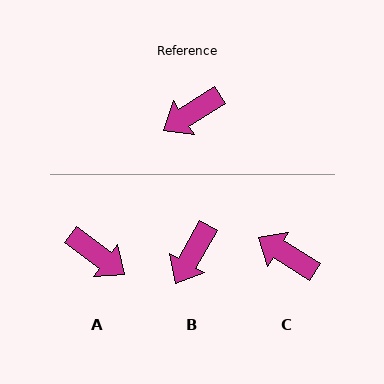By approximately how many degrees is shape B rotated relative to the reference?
Approximately 28 degrees counter-clockwise.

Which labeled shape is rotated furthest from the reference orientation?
A, about 112 degrees away.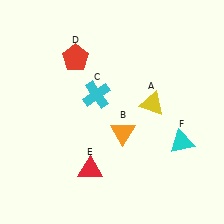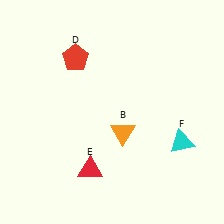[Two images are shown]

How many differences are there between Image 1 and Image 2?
There are 2 differences between the two images.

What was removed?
The cyan cross (C), the yellow triangle (A) were removed in Image 2.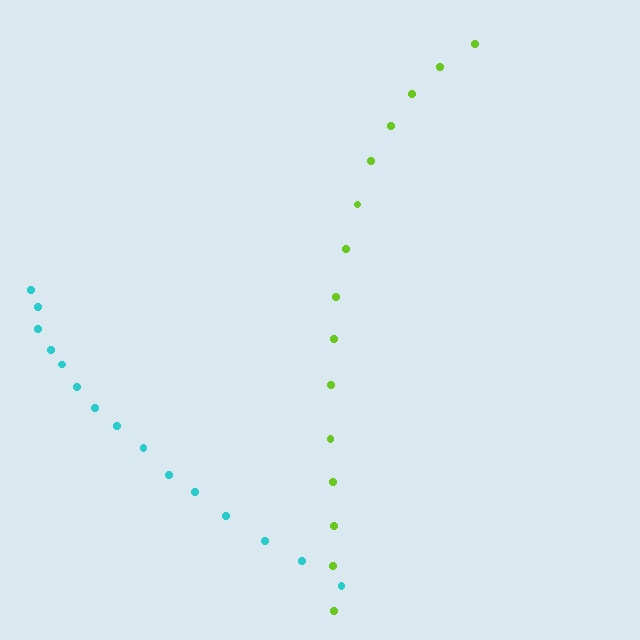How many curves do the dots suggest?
There are 2 distinct paths.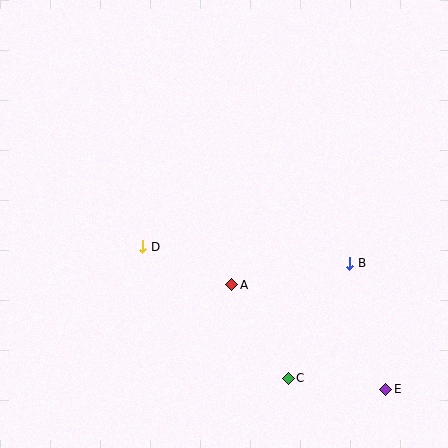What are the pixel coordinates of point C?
Point C is at (288, 378).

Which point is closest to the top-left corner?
Point D is closest to the top-left corner.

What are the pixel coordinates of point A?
Point A is at (232, 285).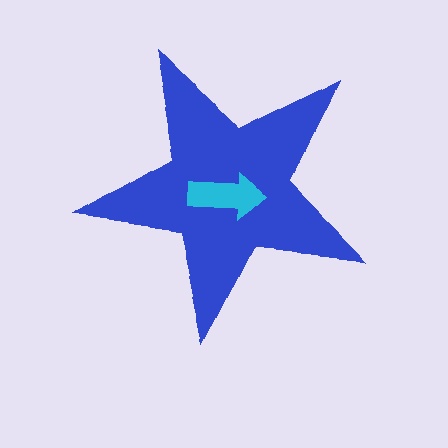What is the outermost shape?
The blue star.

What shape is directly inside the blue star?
The cyan arrow.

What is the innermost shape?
The cyan arrow.